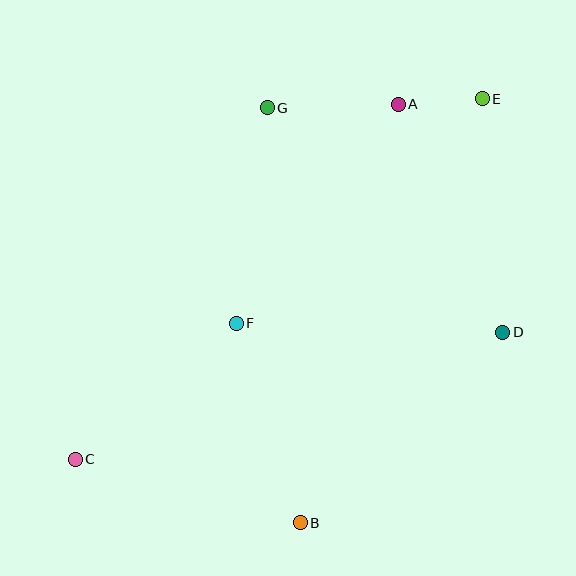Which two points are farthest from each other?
Points C and E are farthest from each other.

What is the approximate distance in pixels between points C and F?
The distance between C and F is approximately 211 pixels.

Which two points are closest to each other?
Points A and E are closest to each other.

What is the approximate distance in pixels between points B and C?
The distance between B and C is approximately 234 pixels.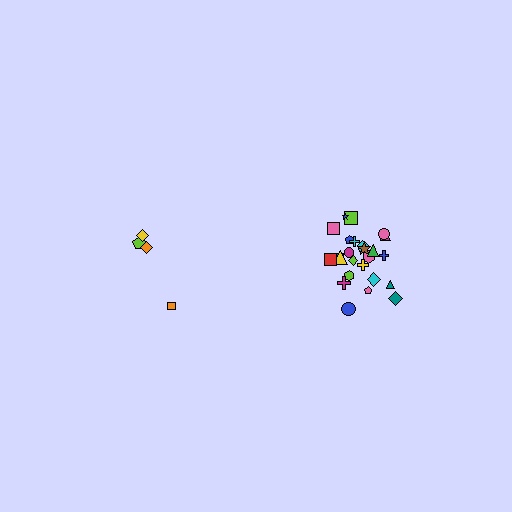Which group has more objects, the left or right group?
The right group.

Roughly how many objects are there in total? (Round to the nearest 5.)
Roughly 30 objects in total.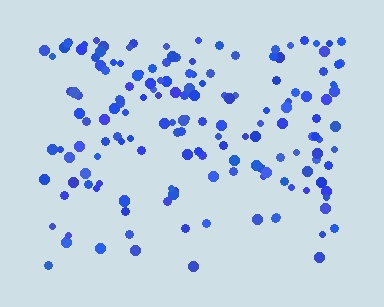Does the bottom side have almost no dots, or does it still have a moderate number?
Still a moderate number, just noticeably fewer than the top.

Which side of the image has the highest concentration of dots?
The top.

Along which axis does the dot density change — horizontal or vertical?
Vertical.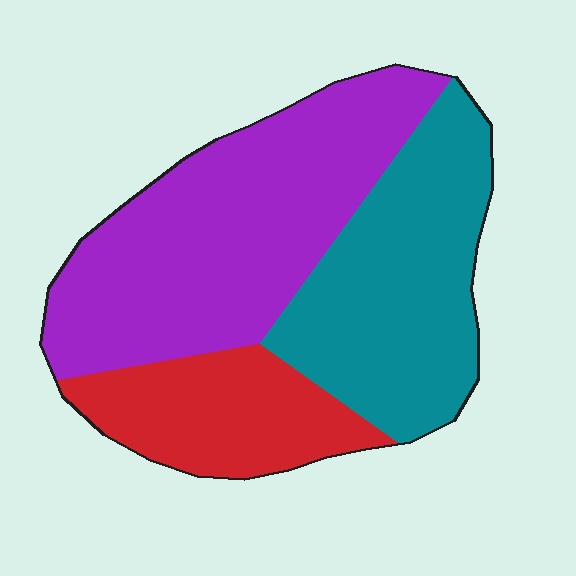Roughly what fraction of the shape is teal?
Teal takes up about one third (1/3) of the shape.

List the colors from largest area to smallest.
From largest to smallest: purple, teal, red.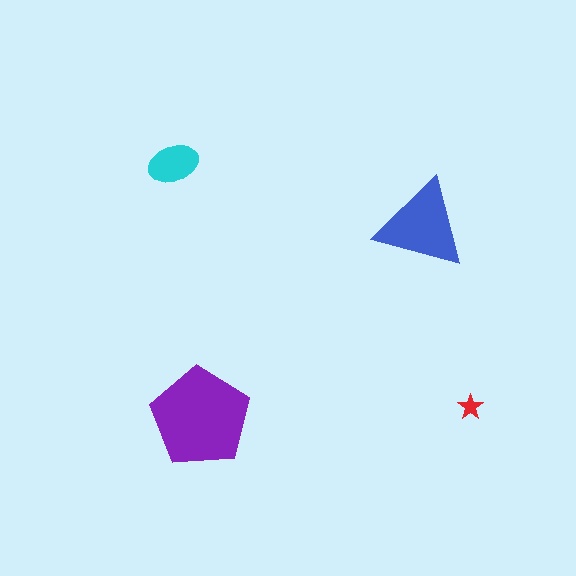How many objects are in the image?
There are 4 objects in the image.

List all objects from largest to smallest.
The purple pentagon, the blue triangle, the cyan ellipse, the red star.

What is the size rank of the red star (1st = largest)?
4th.